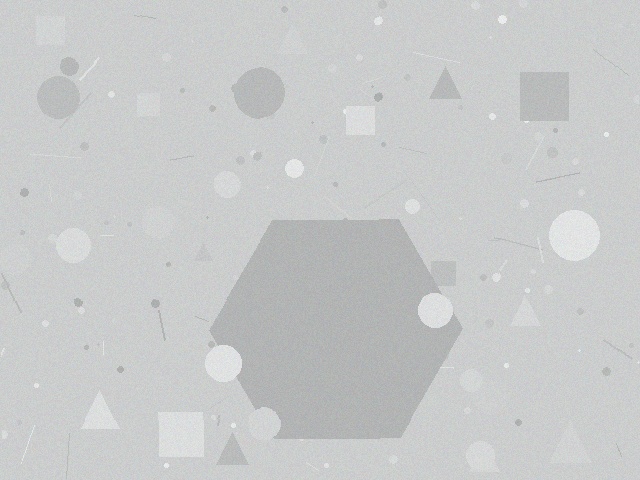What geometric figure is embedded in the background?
A hexagon is embedded in the background.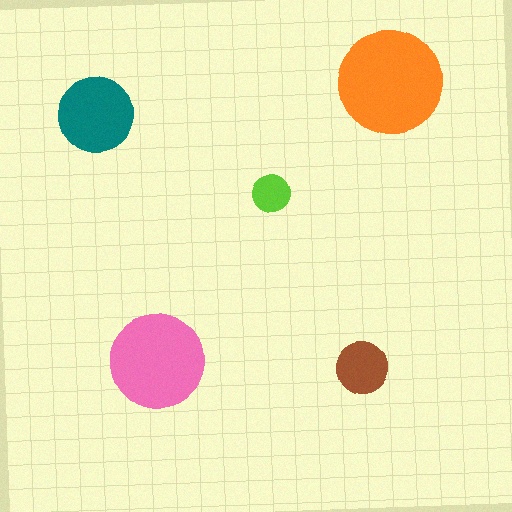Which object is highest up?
The orange circle is topmost.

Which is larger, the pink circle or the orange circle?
The orange one.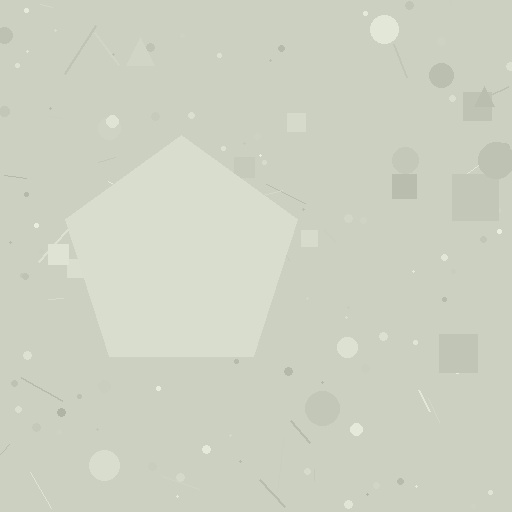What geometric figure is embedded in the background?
A pentagon is embedded in the background.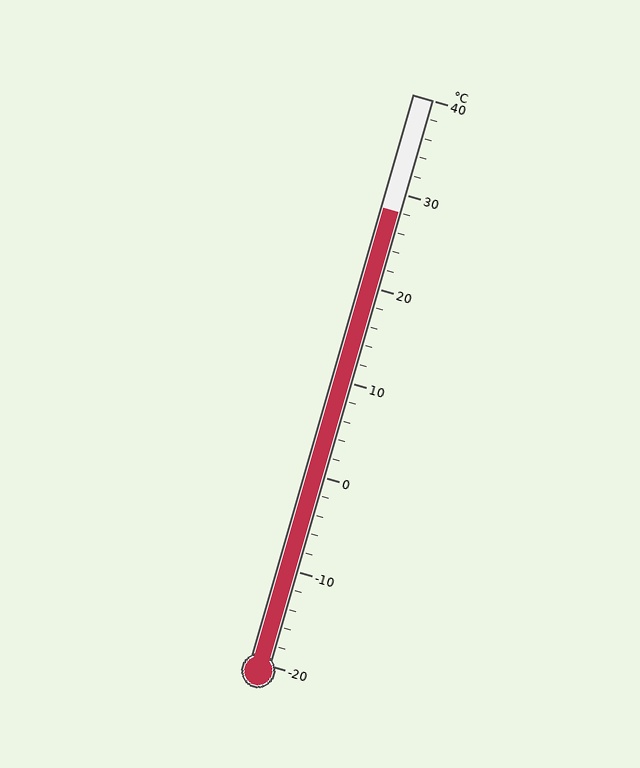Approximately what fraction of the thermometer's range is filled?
The thermometer is filled to approximately 80% of its range.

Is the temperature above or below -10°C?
The temperature is above -10°C.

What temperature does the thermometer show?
The thermometer shows approximately 28°C.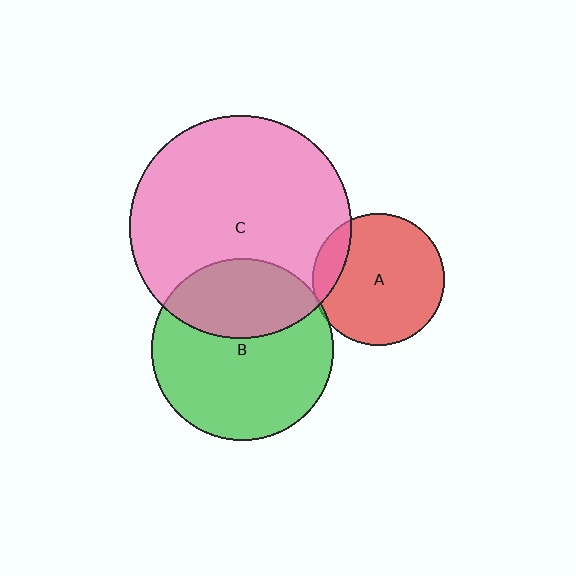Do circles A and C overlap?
Yes.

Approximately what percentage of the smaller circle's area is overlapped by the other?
Approximately 15%.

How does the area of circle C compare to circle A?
Approximately 2.8 times.